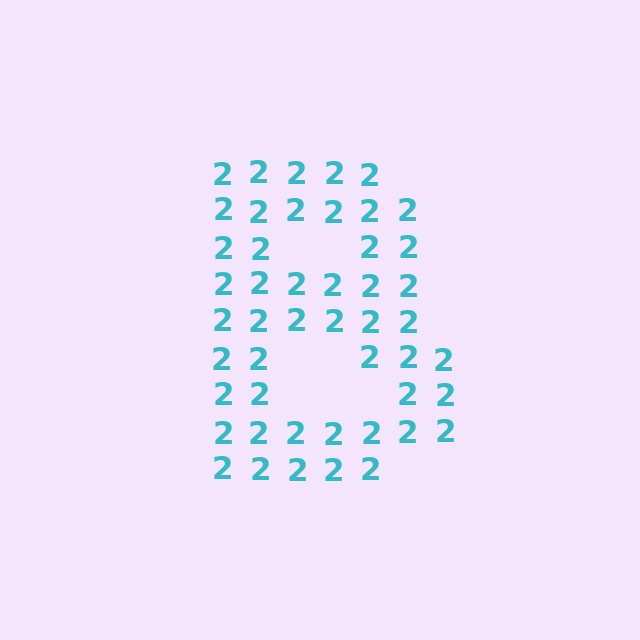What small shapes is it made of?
It is made of small digit 2's.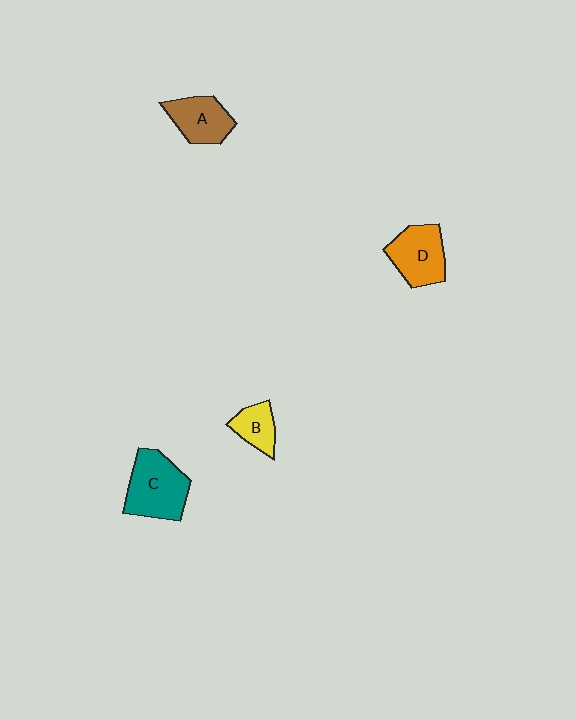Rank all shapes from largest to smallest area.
From largest to smallest: C (teal), D (orange), A (brown), B (yellow).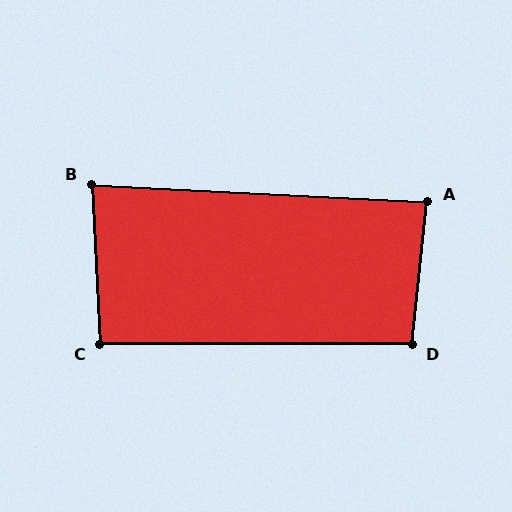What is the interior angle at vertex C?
Approximately 93 degrees (approximately right).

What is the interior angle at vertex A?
Approximately 87 degrees (approximately right).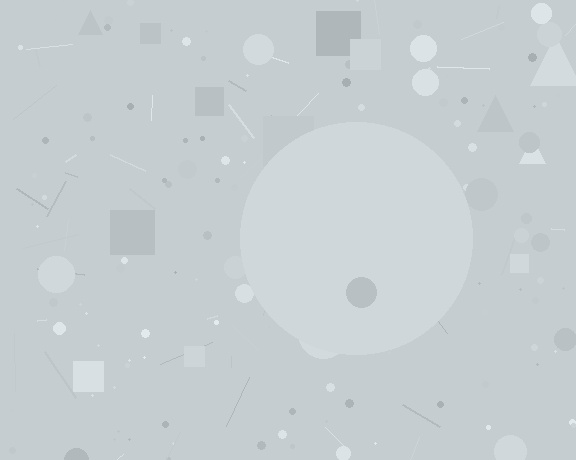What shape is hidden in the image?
A circle is hidden in the image.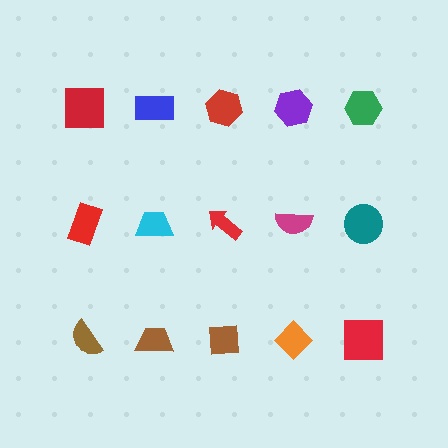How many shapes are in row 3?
5 shapes.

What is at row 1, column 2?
A blue rectangle.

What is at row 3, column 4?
An orange diamond.